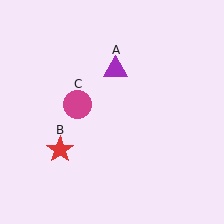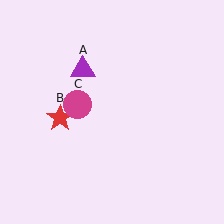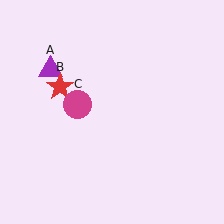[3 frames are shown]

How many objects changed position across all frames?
2 objects changed position: purple triangle (object A), red star (object B).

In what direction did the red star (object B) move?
The red star (object B) moved up.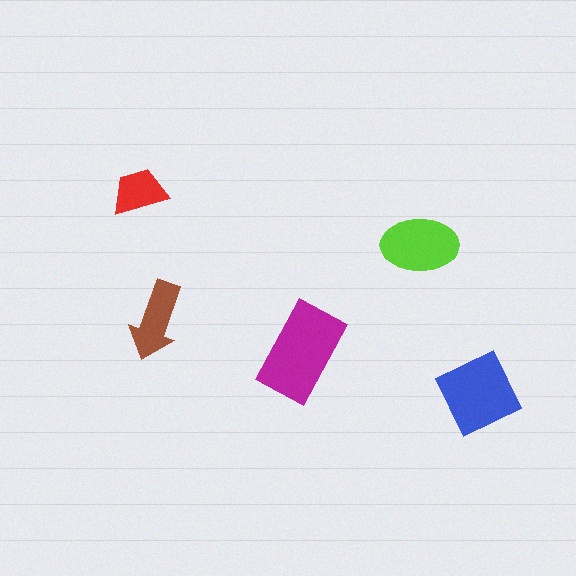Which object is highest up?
The red trapezoid is topmost.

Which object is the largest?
The magenta rectangle.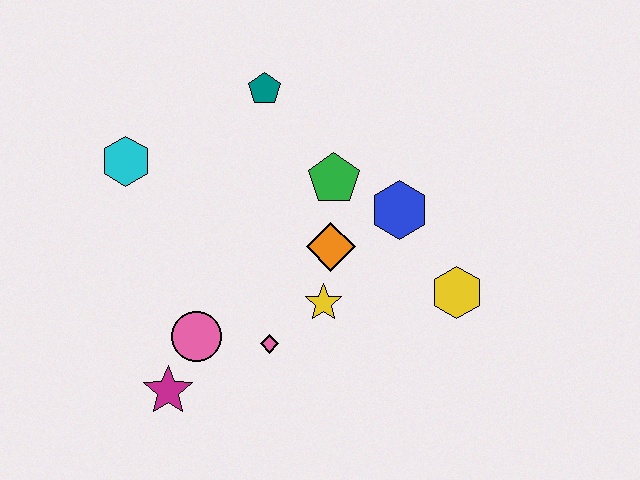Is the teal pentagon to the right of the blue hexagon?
No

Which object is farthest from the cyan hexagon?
The yellow hexagon is farthest from the cyan hexagon.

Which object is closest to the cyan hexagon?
The teal pentagon is closest to the cyan hexagon.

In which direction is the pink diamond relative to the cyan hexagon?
The pink diamond is below the cyan hexagon.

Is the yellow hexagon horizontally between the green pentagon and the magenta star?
No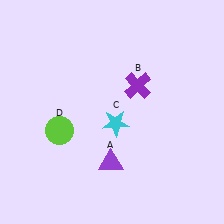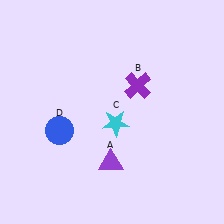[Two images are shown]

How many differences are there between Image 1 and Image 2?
There is 1 difference between the two images.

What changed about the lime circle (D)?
In Image 1, D is lime. In Image 2, it changed to blue.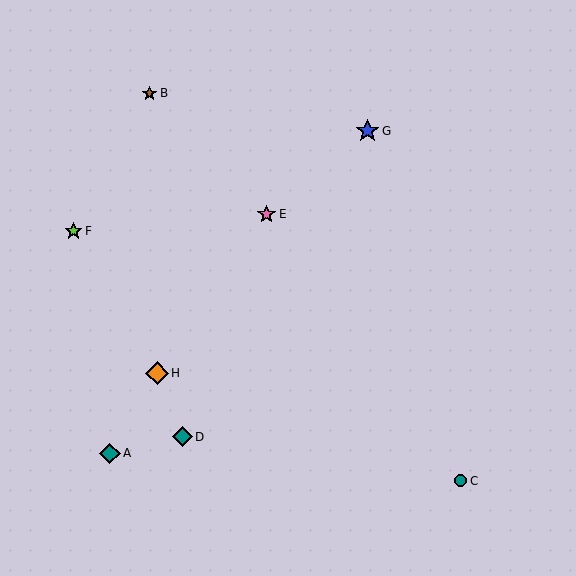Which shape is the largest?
The blue star (labeled G) is the largest.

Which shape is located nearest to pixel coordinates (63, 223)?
The lime star (labeled F) at (73, 231) is nearest to that location.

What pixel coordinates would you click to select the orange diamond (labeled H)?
Click at (157, 373) to select the orange diamond H.